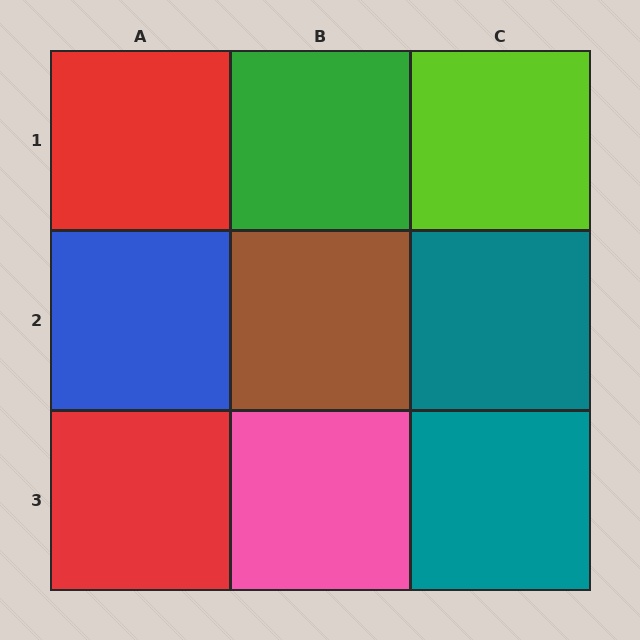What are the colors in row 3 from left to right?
Red, pink, teal.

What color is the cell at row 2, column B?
Brown.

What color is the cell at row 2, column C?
Teal.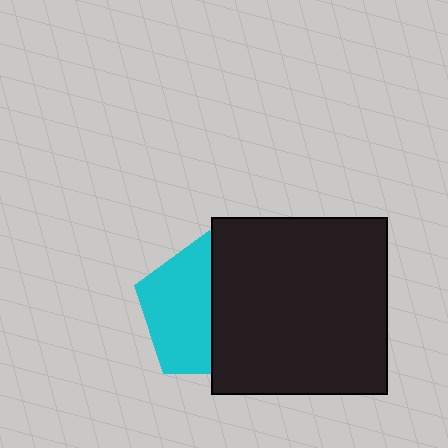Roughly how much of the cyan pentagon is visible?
About half of it is visible (roughly 52%).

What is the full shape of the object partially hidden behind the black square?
The partially hidden object is a cyan pentagon.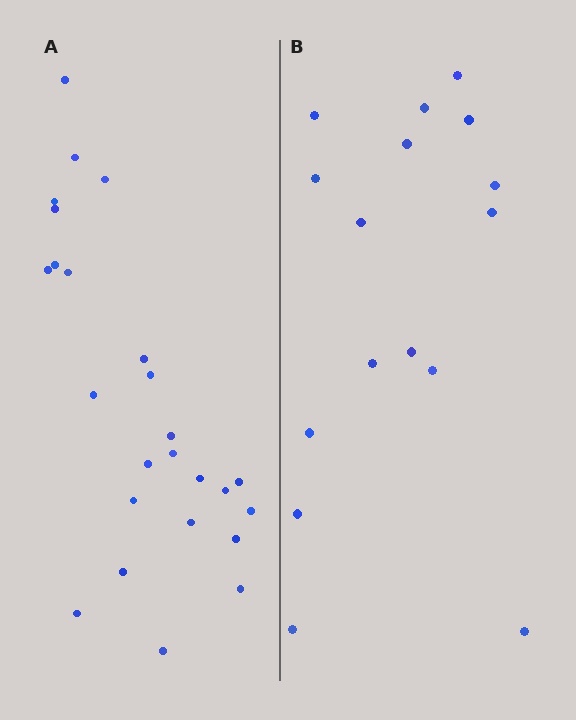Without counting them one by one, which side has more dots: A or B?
Region A (the left region) has more dots.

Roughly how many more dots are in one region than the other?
Region A has roughly 8 or so more dots than region B.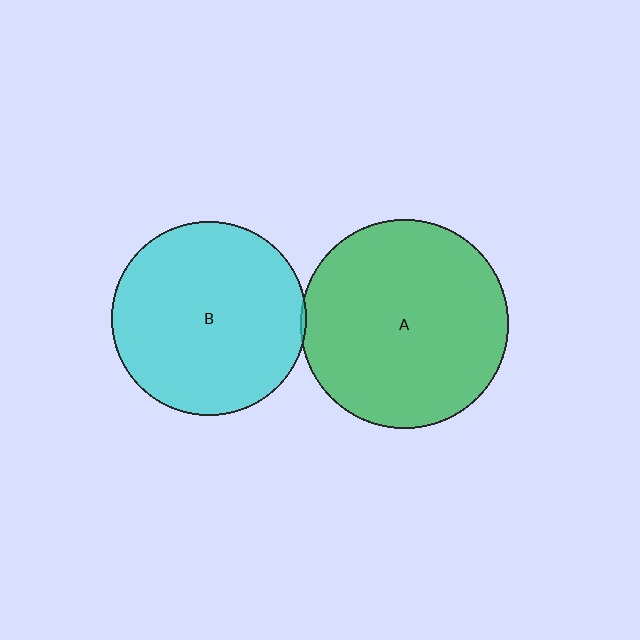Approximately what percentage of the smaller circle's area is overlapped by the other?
Approximately 5%.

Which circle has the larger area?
Circle A (green).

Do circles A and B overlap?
Yes.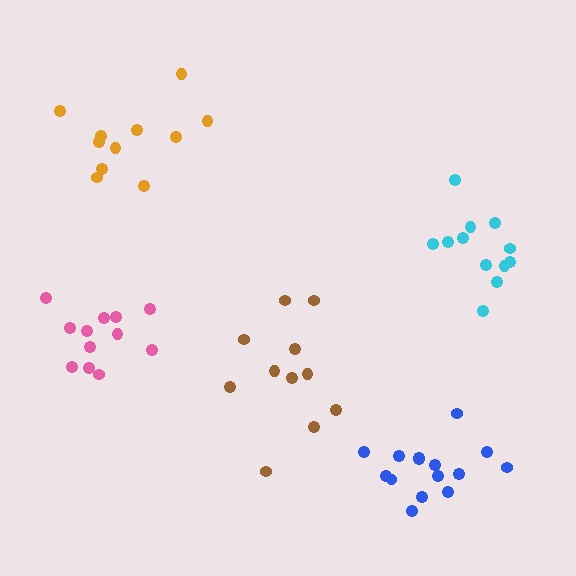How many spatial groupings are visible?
There are 5 spatial groupings.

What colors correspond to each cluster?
The clusters are colored: pink, blue, cyan, brown, orange.